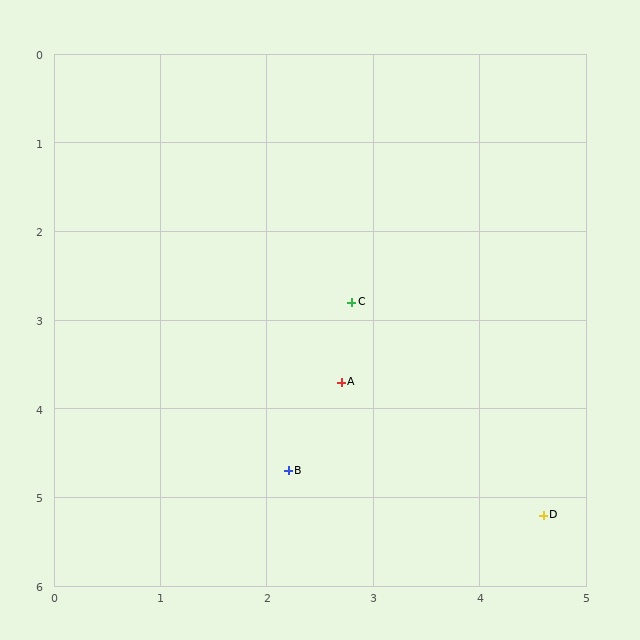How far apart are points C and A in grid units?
Points C and A are about 0.9 grid units apart.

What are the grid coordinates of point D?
Point D is at approximately (4.6, 5.2).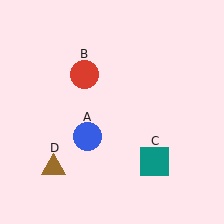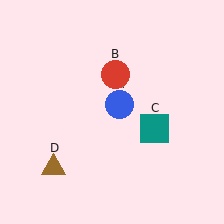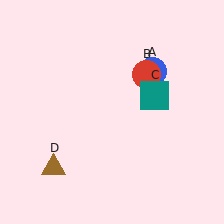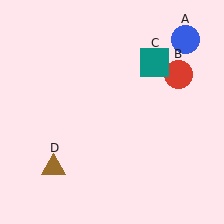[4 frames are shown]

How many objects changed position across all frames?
3 objects changed position: blue circle (object A), red circle (object B), teal square (object C).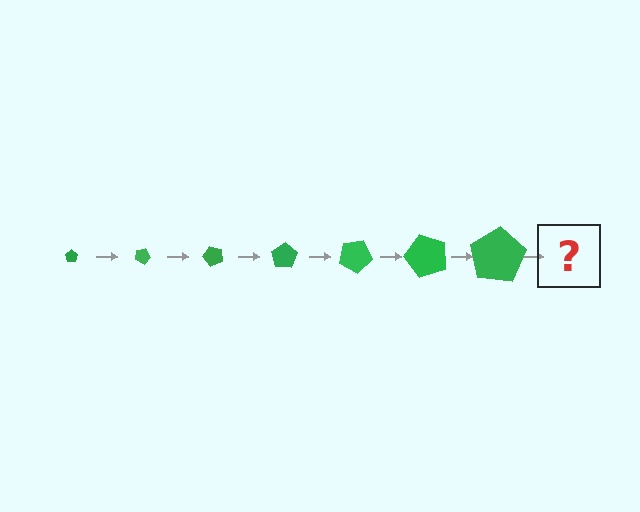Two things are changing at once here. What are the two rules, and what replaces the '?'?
The two rules are that the pentagon grows larger each step and it rotates 25 degrees each step. The '?' should be a pentagon, larger than the previous one and rotated 175 degrees from the start.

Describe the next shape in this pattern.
It should be a pentagon, larger than the previous one and rotated 175 degrees from the start.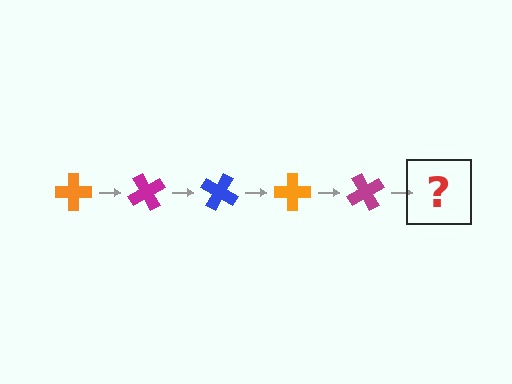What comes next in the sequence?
The next element should be a blue cross, rotated 300 degrees from the start.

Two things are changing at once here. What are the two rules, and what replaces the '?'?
The two rules are that it rotates 60 degrees each step and the color cycles through orange, magenta, and blue. The '?' should be a blue cross, rotated 300 degrees from the start.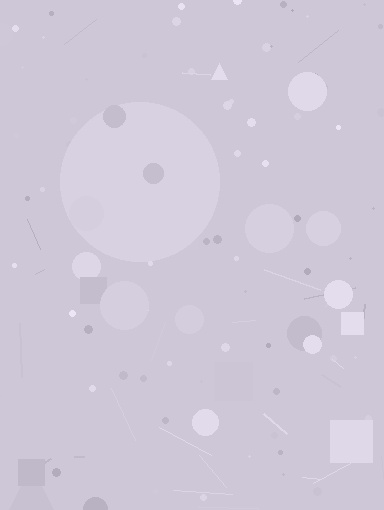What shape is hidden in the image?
A circle is hidden in the image.